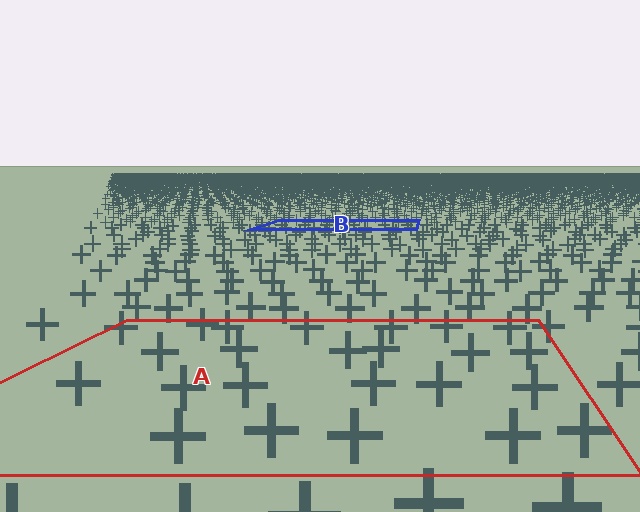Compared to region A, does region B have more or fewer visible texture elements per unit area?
Region B has more texture elements per unit area — they are packed more densely because it is farther away.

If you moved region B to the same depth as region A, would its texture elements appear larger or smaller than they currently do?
They would appear larger. At a closer depth, the same texture elements are projected at a bigger on-screen size.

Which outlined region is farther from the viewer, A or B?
Region B is farther from the viewer — the texture elements inside it appear smaller and more densely packed.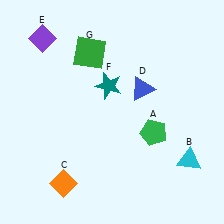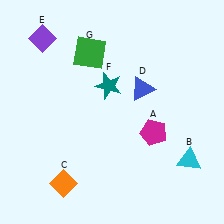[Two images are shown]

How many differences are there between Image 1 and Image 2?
There is 1 difference between the two images.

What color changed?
The pentagon (A) changed from green in Image 1 to magenta in Image 2.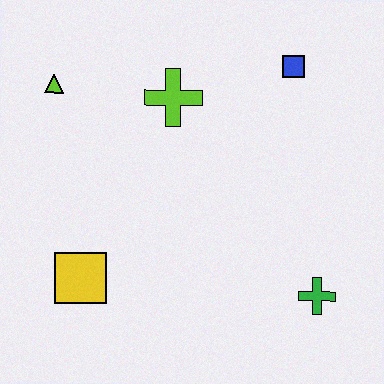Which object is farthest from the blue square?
The yellow square is farthest from the blue square.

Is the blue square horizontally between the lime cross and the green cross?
Yes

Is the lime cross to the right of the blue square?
No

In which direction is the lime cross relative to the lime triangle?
The lime cross is to the right of the lime triangle.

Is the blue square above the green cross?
Yes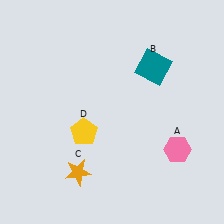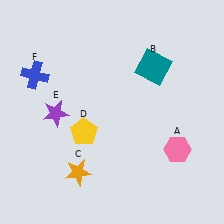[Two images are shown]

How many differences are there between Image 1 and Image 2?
There are 2 differences between the two images.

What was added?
A purple star (E), a blue cross (F) were added in Image 2.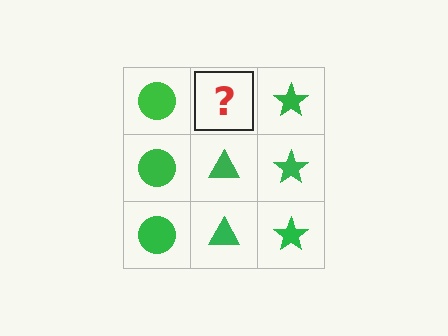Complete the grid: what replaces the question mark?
The question mark should be replaced with a green triangle.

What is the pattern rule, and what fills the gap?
The rule is that each column has a consistent shape. The gap should be filled with a green triangle.